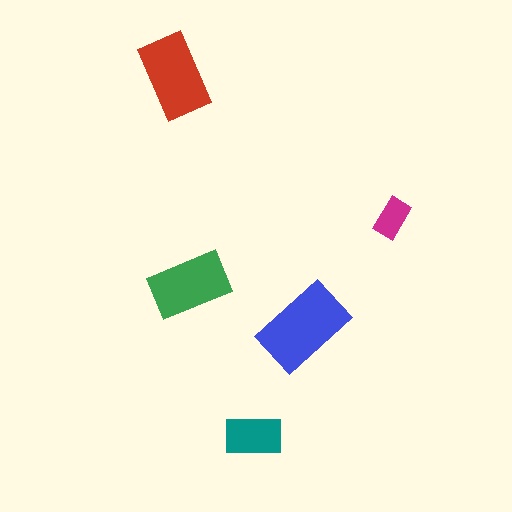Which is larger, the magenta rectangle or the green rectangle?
The green one.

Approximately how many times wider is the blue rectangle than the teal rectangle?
About 1.5 times wider.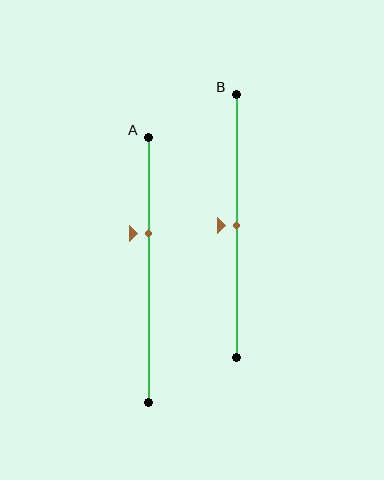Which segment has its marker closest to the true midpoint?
Segment B has its marker closest to the true midpoint.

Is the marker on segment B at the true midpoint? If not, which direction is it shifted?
Yes, the marker on segment B is at the true midpoint.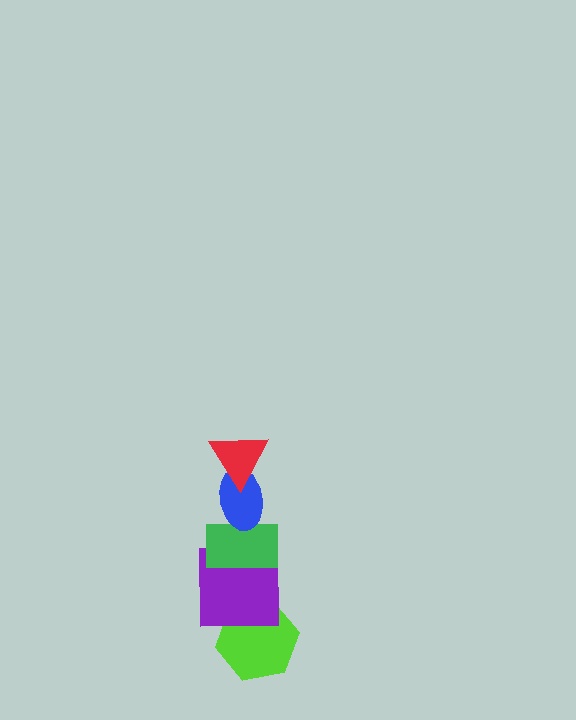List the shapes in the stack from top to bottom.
From top to bottom: the red triangle, the blue ellipse, the green rectangle, the purple square, the lime hexagon.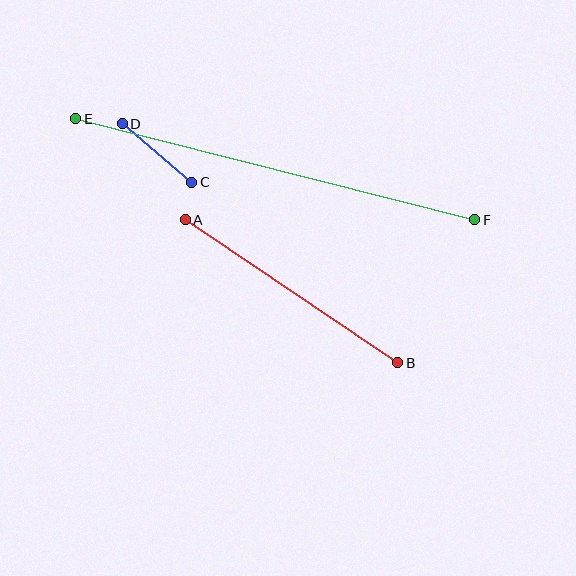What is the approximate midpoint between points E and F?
The midpoint is at approximately (275, 169) pixels.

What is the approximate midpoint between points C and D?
The midpoint is at approximately (157, 153) pixels.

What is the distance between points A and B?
The distance is approximately 256 pixels.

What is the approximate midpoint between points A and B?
The midpoint is at approximately (291, 291) pixels.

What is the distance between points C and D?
The distance is approximately 91 pixels.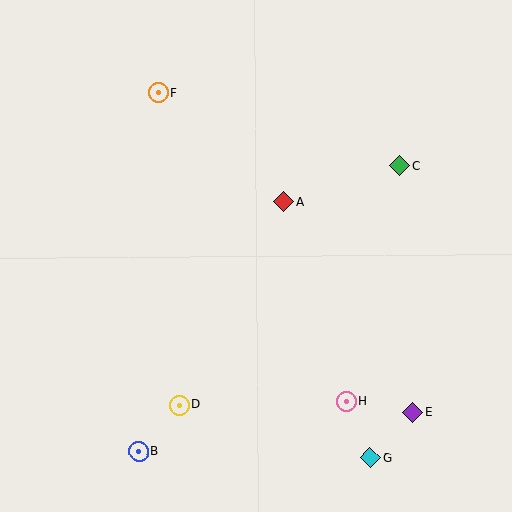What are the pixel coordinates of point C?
Point C is at (400, 165).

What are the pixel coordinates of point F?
Point F is at (158, 93).